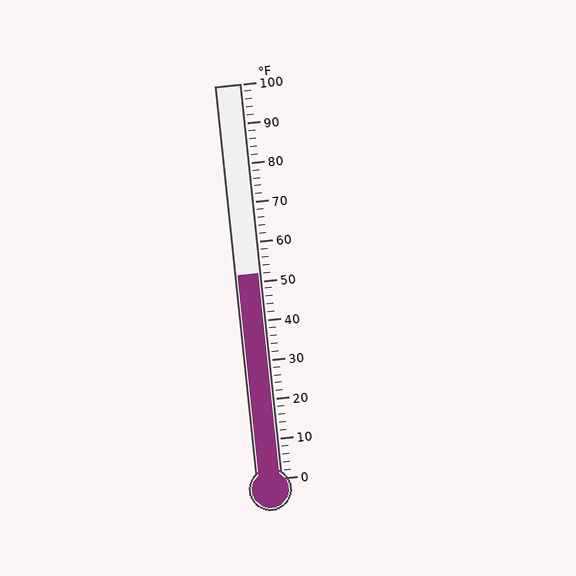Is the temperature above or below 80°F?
The temperature is below 80°F.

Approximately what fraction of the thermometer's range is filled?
The thermometer is filled to approximately 50% of its range.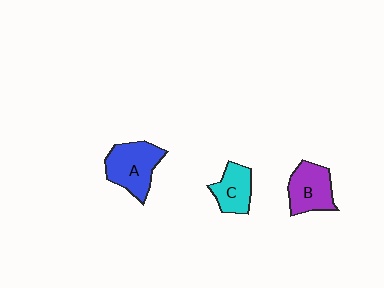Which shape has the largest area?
Shape A (blue).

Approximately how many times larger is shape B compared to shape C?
Approximately 1.3 times.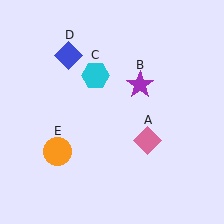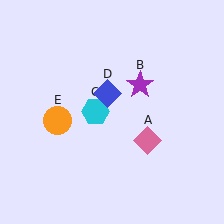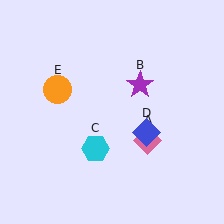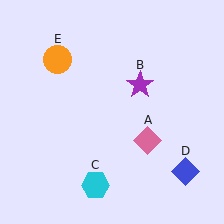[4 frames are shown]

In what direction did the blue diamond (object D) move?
The blue diamond (object D) moved down and to the right.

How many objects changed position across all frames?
3 objects changed position: cyan hexagon (object C), blue diamond (object D), orange circle (object E).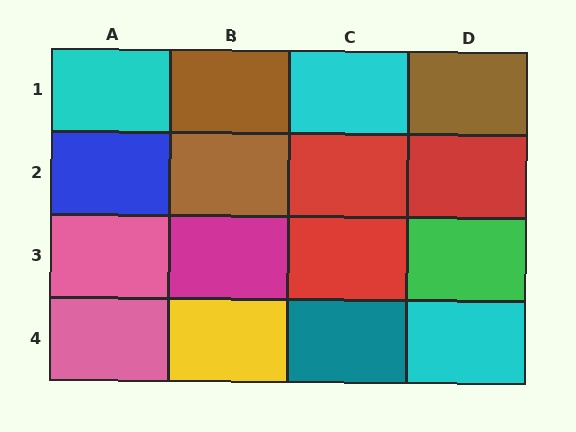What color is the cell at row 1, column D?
Brown.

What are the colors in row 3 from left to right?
Pink, magenta, red, green.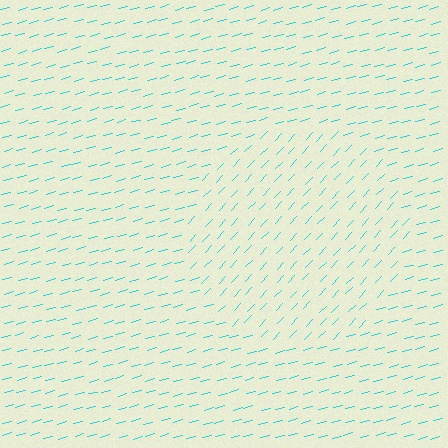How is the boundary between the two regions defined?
The boundary is defined purely by a change in line orientation (approximately 32 degrees difference). All lines are the same color and thickness.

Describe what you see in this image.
The image is filled with small cyan line segments. A circle region in the image has lines oriented differently from the surrounding lines, creating a visible texture boundary.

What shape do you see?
I see a circle.